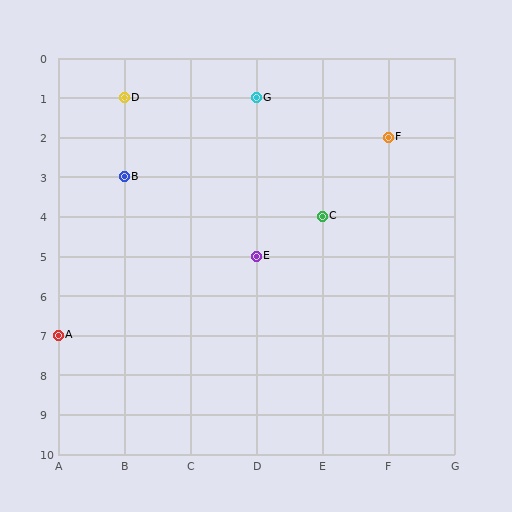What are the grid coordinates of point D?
Point D is at grid coordinates (B, 1).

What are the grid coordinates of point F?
Point F is at grid coordinates (F, 2).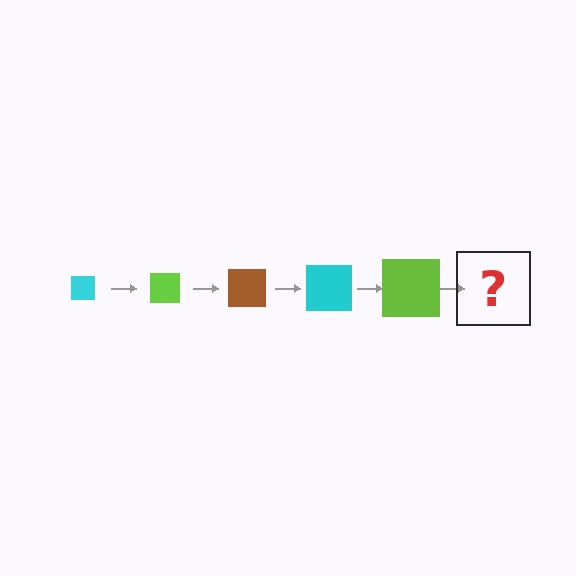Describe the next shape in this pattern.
It should be a brown square, larger than the previous one.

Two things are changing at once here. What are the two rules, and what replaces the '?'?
The two rules are that the square grows larger each step and the color cycles through cyan, lime, and brown. The '?' should be a brown square, larger than the previous one.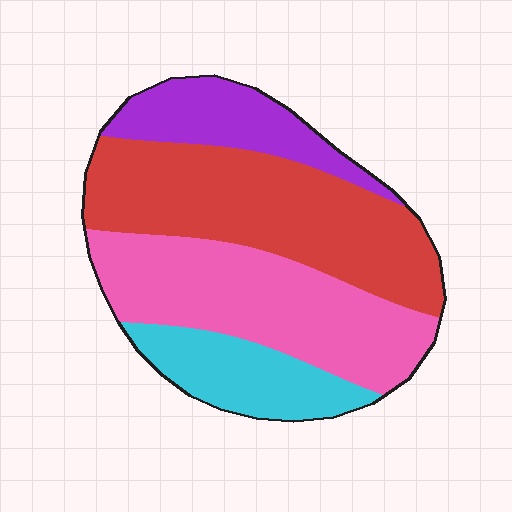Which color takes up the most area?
Red, at roughly 35%.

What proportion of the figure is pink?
Pink takes up about one third (1/3) of the figure.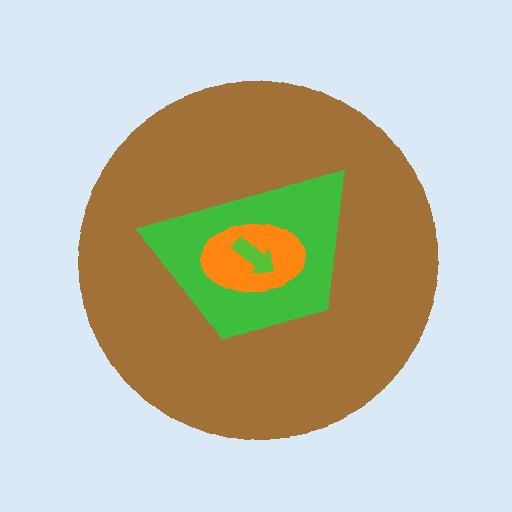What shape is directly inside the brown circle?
The green trapezoid.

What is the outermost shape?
The brown circle.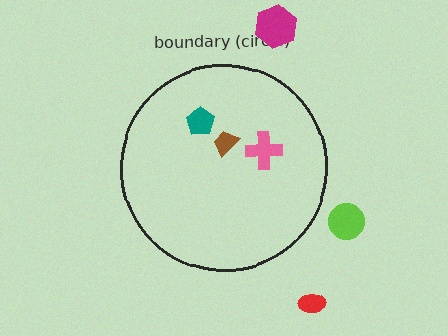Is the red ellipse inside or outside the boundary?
Outside.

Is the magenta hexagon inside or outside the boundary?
Outside.